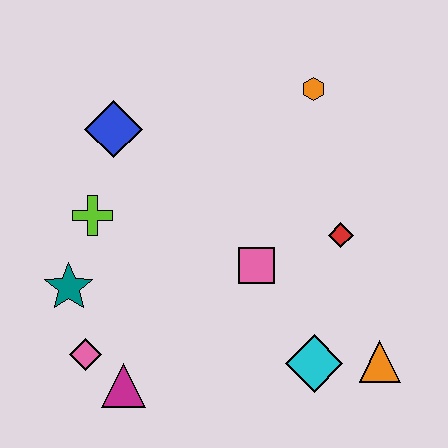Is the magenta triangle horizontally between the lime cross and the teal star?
No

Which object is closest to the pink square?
The red diamond is closest to the pink square.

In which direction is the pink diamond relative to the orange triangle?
The pink diamond is to the left of the orange triangle.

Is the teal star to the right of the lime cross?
No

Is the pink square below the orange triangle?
No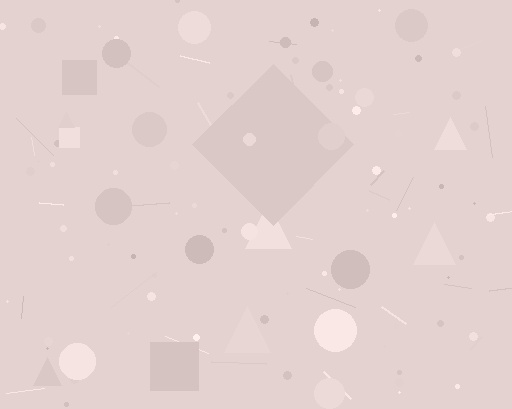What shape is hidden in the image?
A diamond is hidden in the image.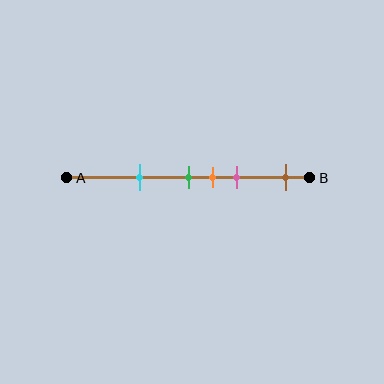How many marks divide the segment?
There are 5 marks dividing the segment.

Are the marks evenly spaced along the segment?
No, the marks are not evenly spaced.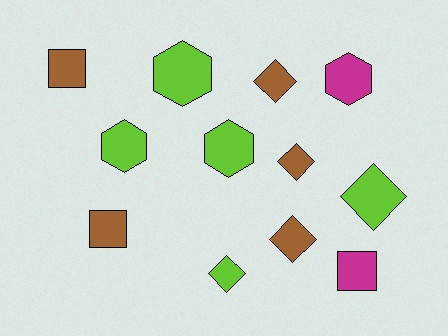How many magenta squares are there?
There is 1 magenta square.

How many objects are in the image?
There are 12 objects.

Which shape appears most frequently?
Diamond, with 5 objects.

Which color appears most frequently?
Brown, with 5 objects.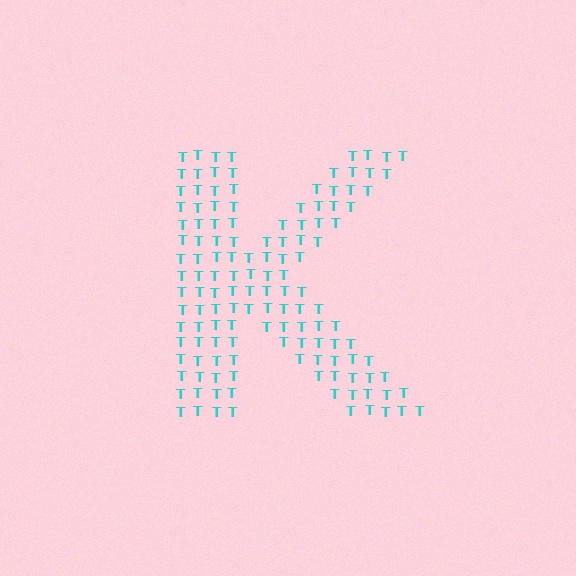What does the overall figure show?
The overall figure shows the letter K.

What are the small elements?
The small elements are letter T's.